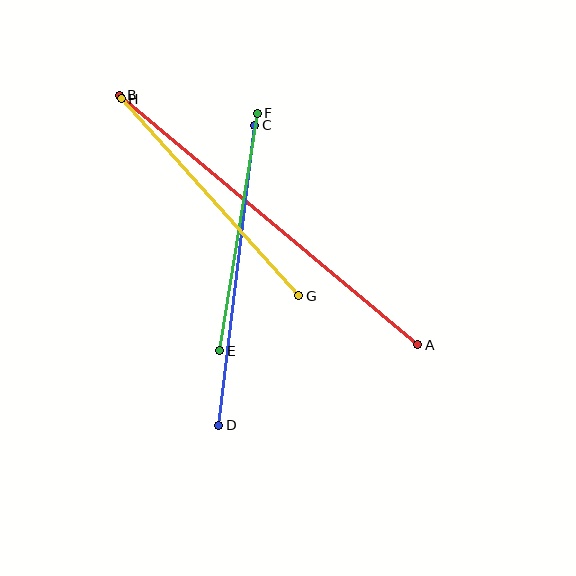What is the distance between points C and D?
The distance is approximately 302 pixels.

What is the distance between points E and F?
The distance is approximately 241 pixels.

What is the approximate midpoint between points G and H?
The midpoint is at approximately (210, 197) pixels.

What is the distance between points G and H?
The distance is approximately 265 pixels.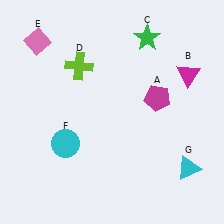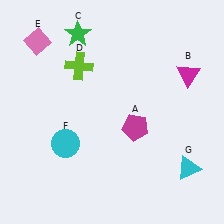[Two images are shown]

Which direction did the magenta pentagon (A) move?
The magenta pentagon (A) moved down.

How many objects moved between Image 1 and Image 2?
2 objects moved between the two images.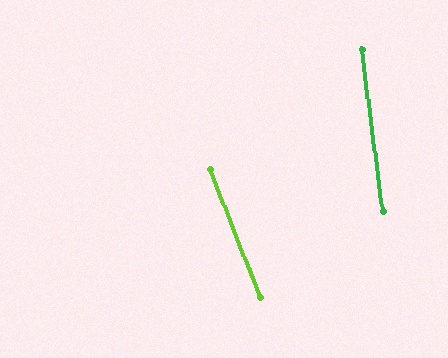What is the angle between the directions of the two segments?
Approximately 14 degrees.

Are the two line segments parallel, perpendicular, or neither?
Neither parallel nor perpendicular — they differ by about 14°.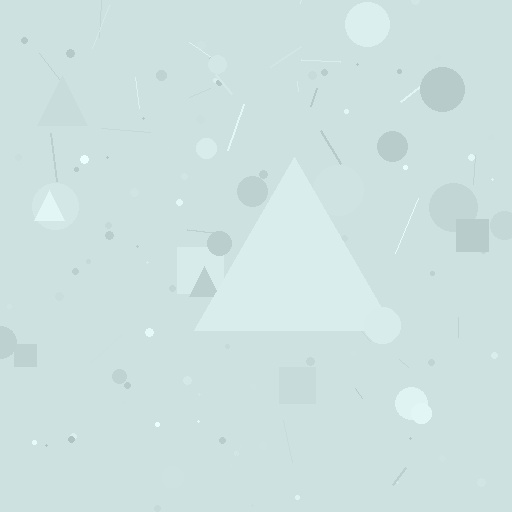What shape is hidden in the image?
A triangle is hidden in the image.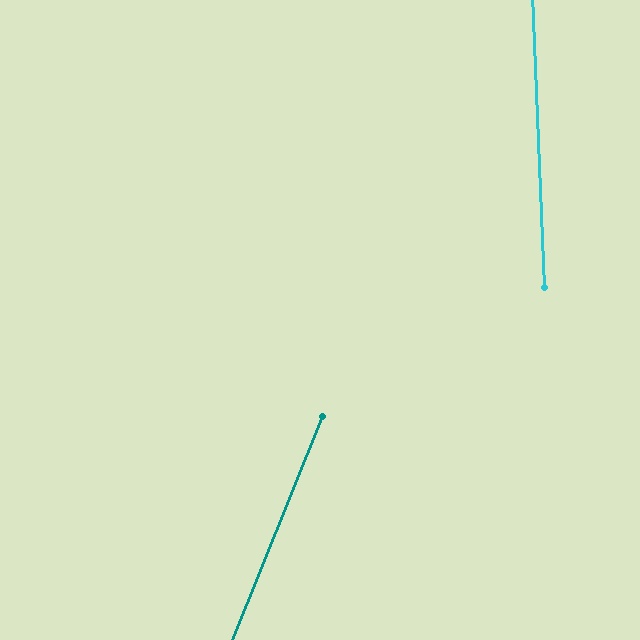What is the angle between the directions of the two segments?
Approximately 24 degrees.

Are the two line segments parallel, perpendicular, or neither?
Neither parallel nor perpendicular — they differ by about 24°.